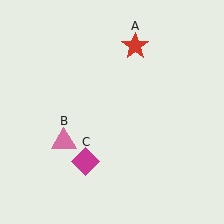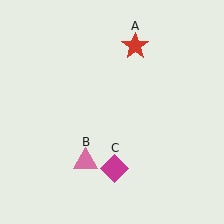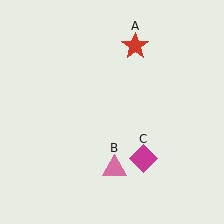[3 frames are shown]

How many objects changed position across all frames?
2 objects changed position: pink triangle (object B), magenta diamond (object C).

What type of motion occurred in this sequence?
The pink triangle (object B), magenta diamond (object C) rotated counterclockwise around the center of the scene.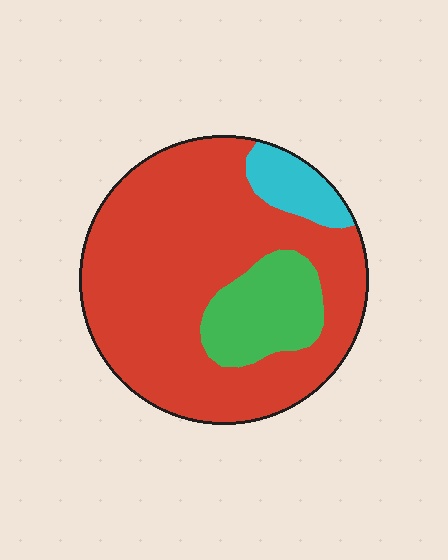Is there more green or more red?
Red.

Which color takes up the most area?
Red, at roughly 75%.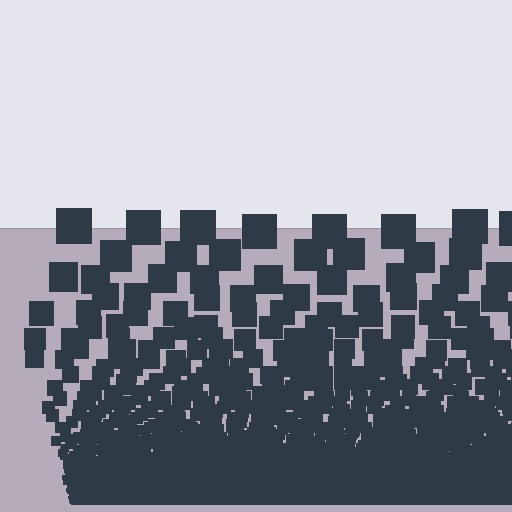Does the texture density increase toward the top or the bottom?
Density increases toward the bottom.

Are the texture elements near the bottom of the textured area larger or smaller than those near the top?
Smaller. The gradient is inverted — elements near the bottom are smaller and denser.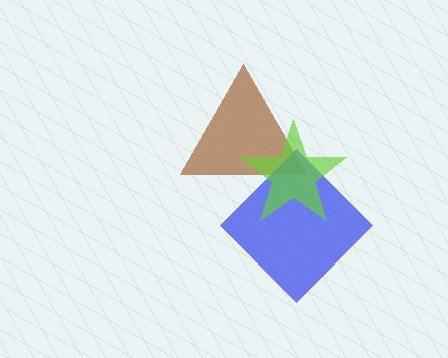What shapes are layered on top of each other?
The layered shapes are: a brown triangle, a blue diamond, a lime star.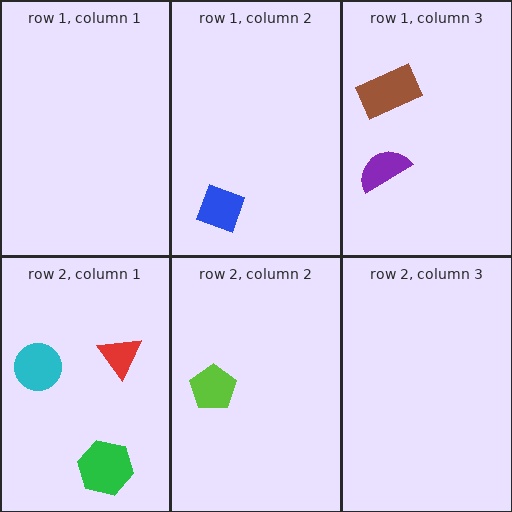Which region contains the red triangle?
The row 2, column 1 region.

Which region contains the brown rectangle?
The row 1, column 3 region.